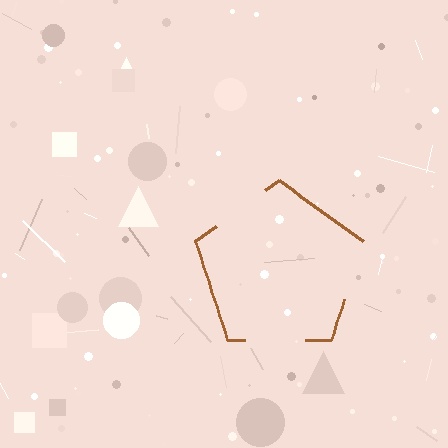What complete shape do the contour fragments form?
The contour fragments form a pentagon.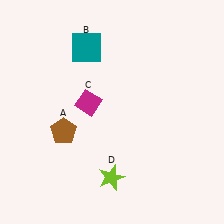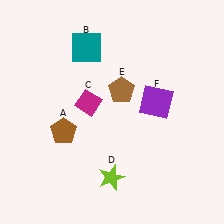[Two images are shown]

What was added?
A brown pentagon (E), a purple square (F) were added in Image 2.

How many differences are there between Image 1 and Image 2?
There are 2 differences between the two images.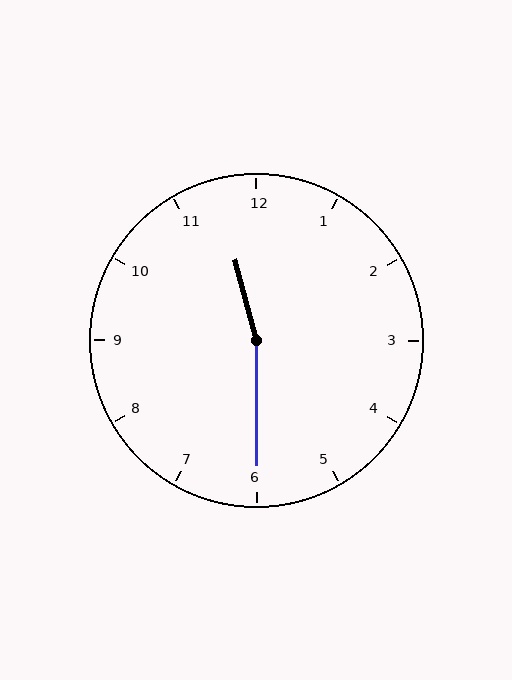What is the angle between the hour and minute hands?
Approximately 165 degrees.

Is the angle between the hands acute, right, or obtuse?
It is obtuse.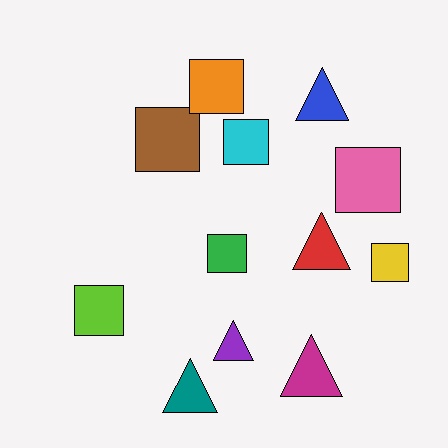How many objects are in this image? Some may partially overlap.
There are 12 objects.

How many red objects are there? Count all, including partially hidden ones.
There is 1 red object.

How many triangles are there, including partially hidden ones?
There are 5 triangles.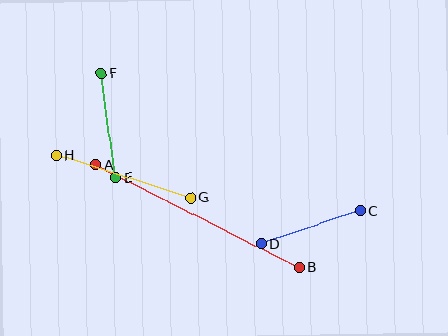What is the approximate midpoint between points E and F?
The midpoint is at approximately (109, 125) pixels.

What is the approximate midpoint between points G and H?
The midpoint is at approximately (124, 177) pixels.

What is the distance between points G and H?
The distance is approximately 141 pixels.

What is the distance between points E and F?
The distance is approximately 105 pixels.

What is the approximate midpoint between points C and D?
The midpoint is at approximately (311, 227) pixels.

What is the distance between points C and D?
The distance is approximately 104 pixels.